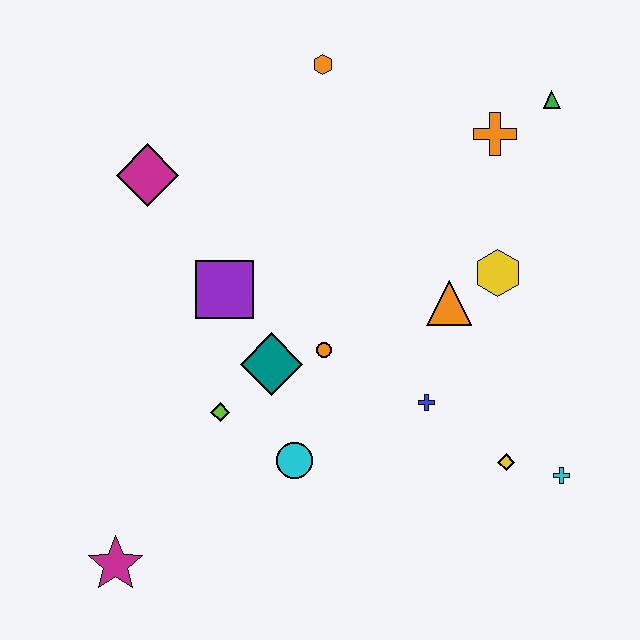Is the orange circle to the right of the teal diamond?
Yes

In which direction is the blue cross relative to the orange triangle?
The blue cross is below the orange triangle.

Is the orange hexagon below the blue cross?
No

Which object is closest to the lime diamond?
The teal diamond is closest to the lime diamond.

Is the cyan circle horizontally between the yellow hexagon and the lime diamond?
Yes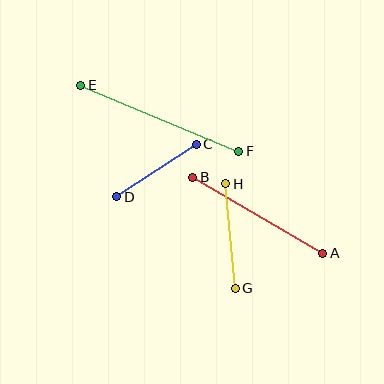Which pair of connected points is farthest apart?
Points E and F are farthest apart.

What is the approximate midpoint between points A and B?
The midpoint is at approximately (258, 215) pixels.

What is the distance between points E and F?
The distance is approximately 171 pixels.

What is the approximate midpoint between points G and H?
The midpoint is at approximately (231, 236) pixels.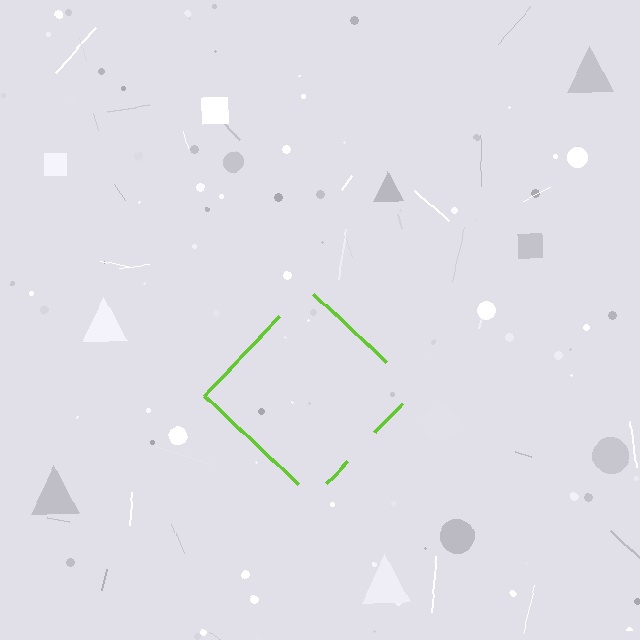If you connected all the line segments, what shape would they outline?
They would outline a diamond.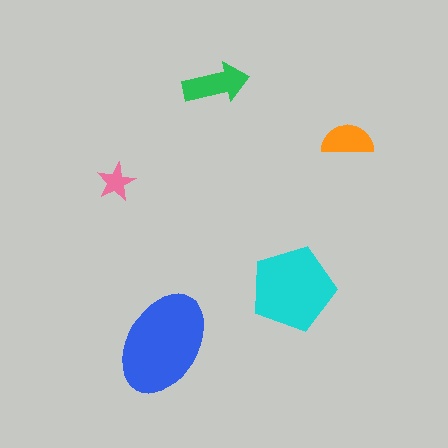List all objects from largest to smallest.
The blue ellipse, the cyan pentagon, the green arrow, the orange semicircle, the pink star.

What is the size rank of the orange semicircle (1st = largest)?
4th.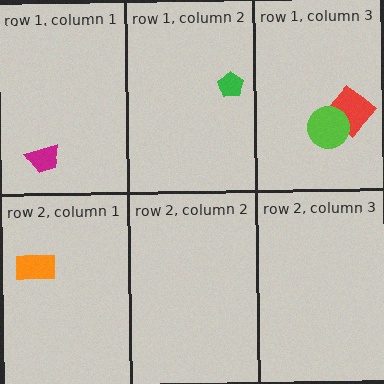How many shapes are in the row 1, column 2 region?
1.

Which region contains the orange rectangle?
The row 2, column 1 region.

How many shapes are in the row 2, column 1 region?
1.